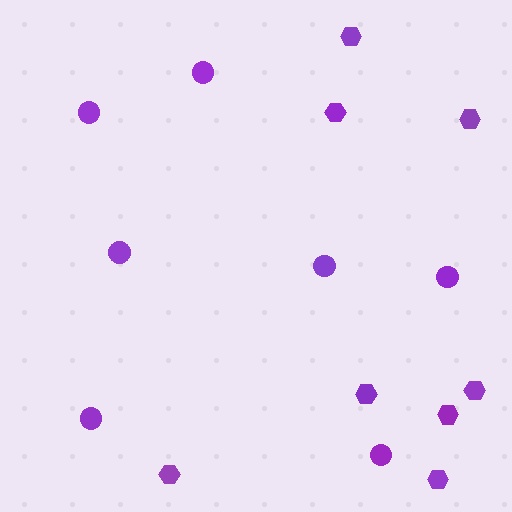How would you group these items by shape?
There are 2 groups: one group of circles (7) and one group of hexagons (8).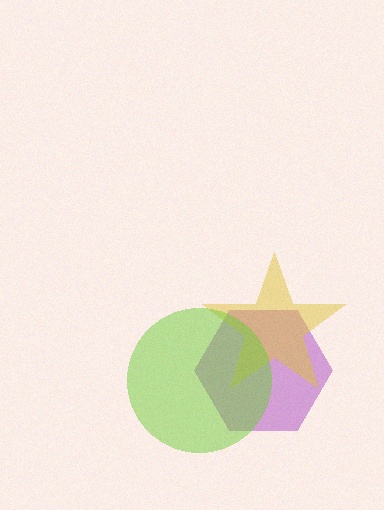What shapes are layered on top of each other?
The layered shapes are: a purple hexagon, a yellow star, a lime circle.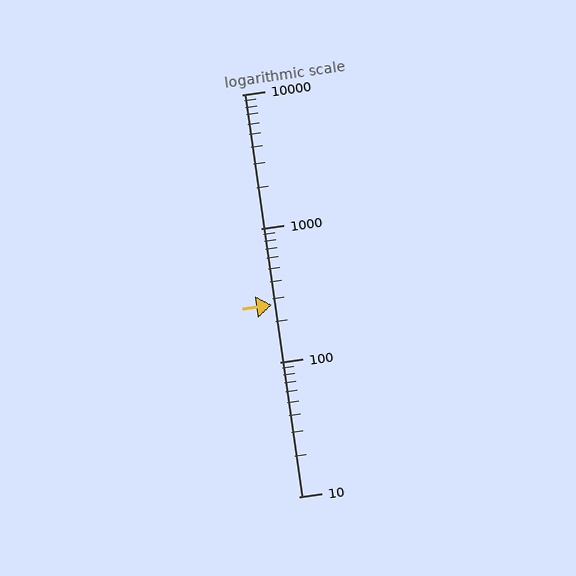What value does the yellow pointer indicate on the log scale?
The pointer indicates approximately 270.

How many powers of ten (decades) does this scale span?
The scale spans 3 decades, from 10 to 10000.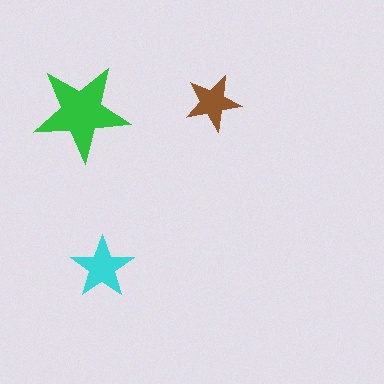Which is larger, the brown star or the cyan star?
The cyan one.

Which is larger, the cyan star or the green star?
The green one.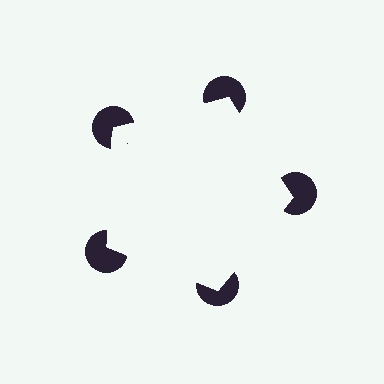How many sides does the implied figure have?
5 sides.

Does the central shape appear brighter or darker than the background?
It typically appears slightly brighter than the background, even though no actual brightness change is drawn.